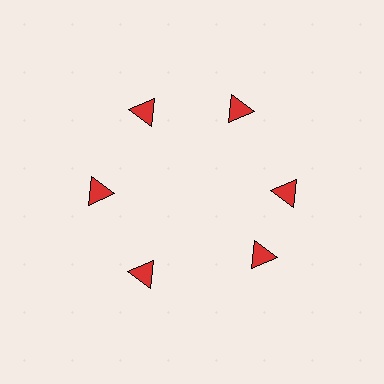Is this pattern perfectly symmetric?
No. The 6 red triangles are arranged in a ring, but one element near the 5 o'clock position is rotated out of alignment along the ring, breaking the 6-fold rotational symmetry.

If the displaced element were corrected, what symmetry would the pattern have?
It would have 6-fold rotational symmetry — the pattern would map onto itself every 60 degrees.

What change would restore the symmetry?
The symmetry would be restored by rotating it back into even spacing with its neighbors so that all 6 triangles sit at equal angles and equal distance from the center.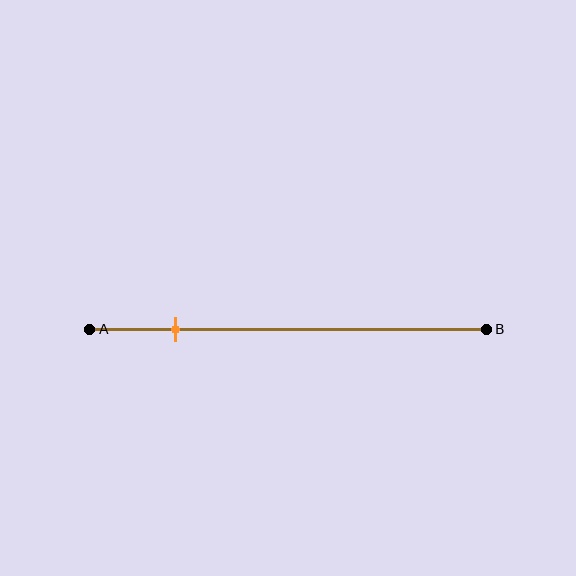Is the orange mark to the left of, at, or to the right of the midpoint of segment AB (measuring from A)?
The orange mark is to the left of the midpoint of segment AB.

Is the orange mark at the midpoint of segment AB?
No, the mark is at about 20% from A, not at the 50% midpoint.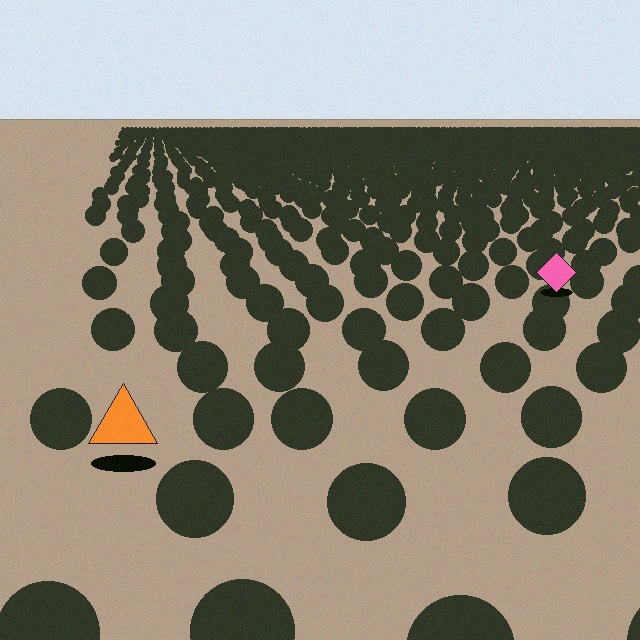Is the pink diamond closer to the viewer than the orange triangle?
No. The orange triangle is closer — you can tell from the texture gradient: the ground texture is coarser near it.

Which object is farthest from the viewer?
The pink diamond is farthest from the viewer. It appears smaller and the ground texture around it is denser.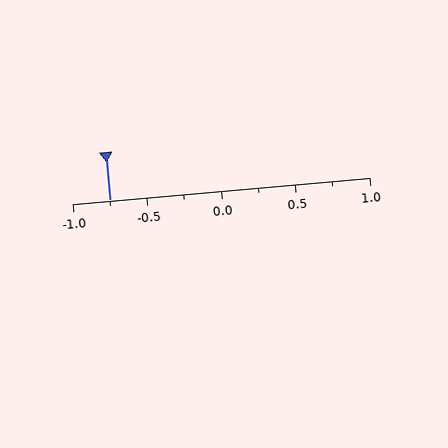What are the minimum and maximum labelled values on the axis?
The axis runs from -1.0 to 1.0.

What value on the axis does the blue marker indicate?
The marker indicates approximately -0.75.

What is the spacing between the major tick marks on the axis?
The major ticks are spaced 0.5 apart.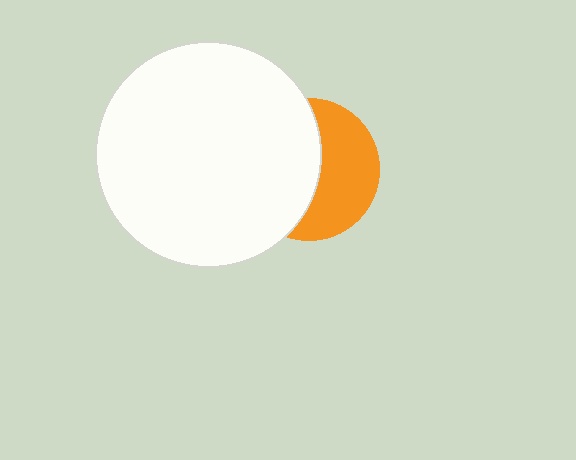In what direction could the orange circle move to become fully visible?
The orange circle could move right. That would shift it out from behind the white circle entirely.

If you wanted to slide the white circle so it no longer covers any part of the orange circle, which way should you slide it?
Slide it left — that is the most direct way to separate the two shapes.